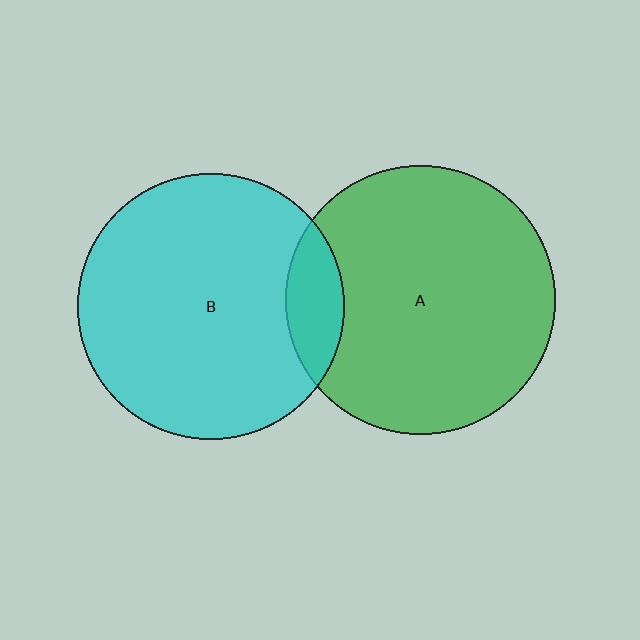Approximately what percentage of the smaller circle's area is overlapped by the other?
Approximately 10%.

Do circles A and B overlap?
Yes.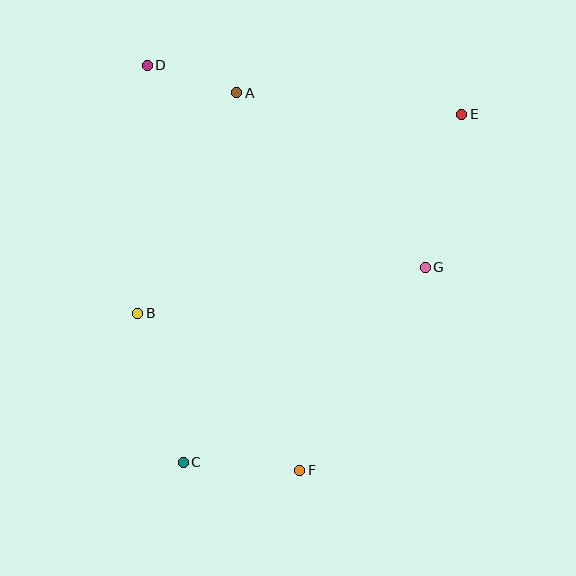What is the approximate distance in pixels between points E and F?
The distance between E and F is approximately 391 pixels.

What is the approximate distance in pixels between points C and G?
The distance between C and G is approximately 311 pixels.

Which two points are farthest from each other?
Points C and E are farthest from each other.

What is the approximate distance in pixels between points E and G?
The distance between E and G is approximately 157 pixels.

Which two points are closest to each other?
Points A and D are closest to each other.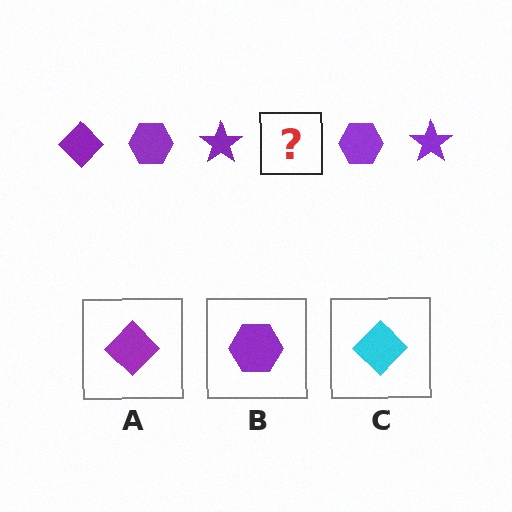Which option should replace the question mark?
Option A.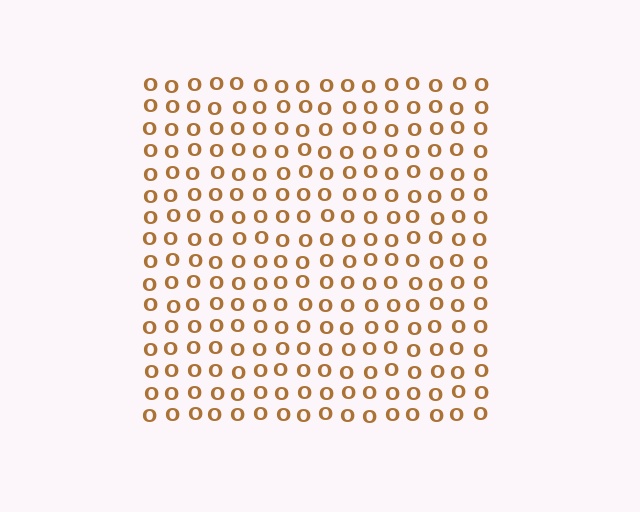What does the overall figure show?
The overall figure shows a square.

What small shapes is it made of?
It is made of small letter O's.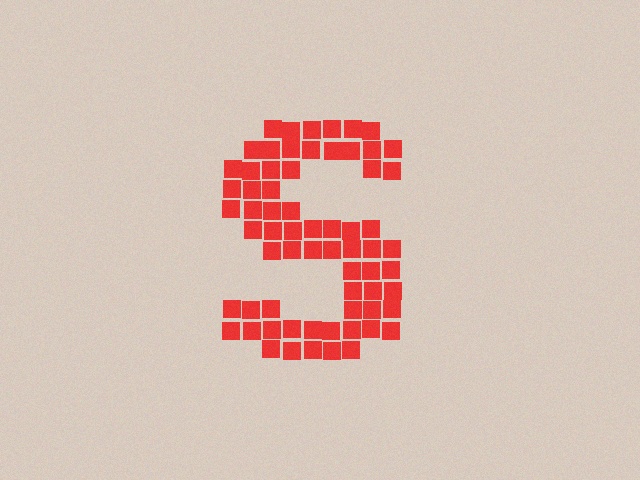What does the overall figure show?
The overall figure shows the letter S.